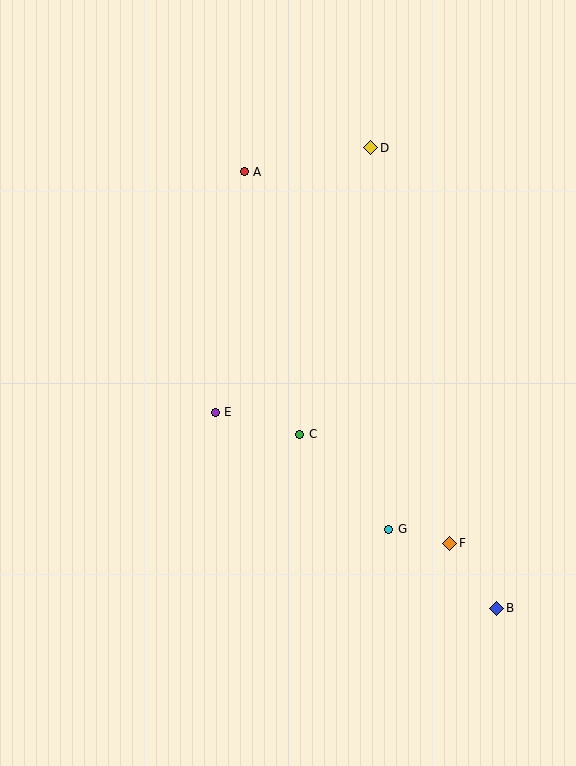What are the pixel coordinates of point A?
Point A is at (244, 172).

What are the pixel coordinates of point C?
Point C is at (300, 434).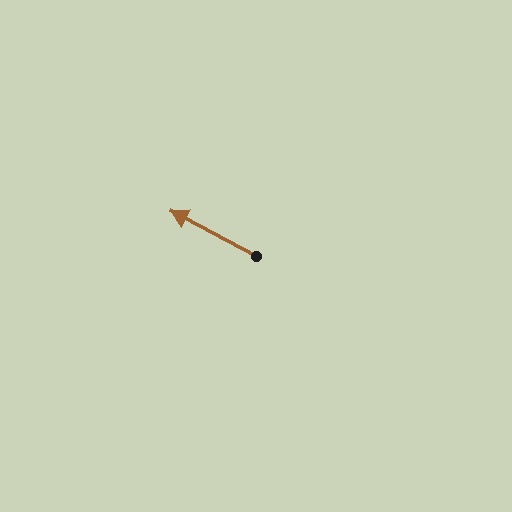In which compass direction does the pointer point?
Northwest.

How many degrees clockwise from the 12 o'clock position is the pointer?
Approximately 298 degrees.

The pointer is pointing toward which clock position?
Roughly 10 o'clock.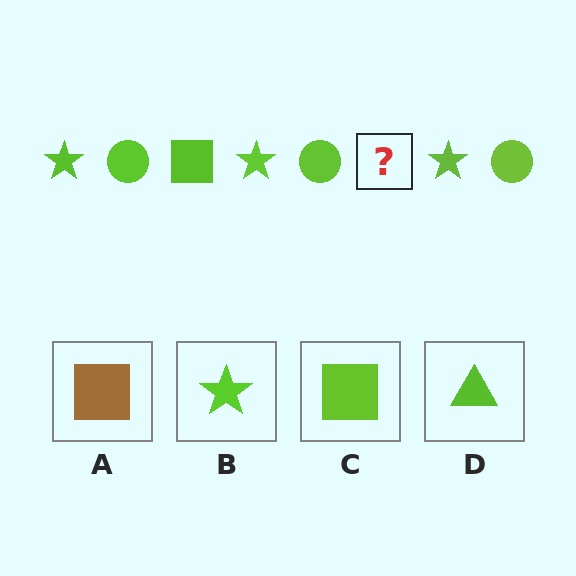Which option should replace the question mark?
Option C.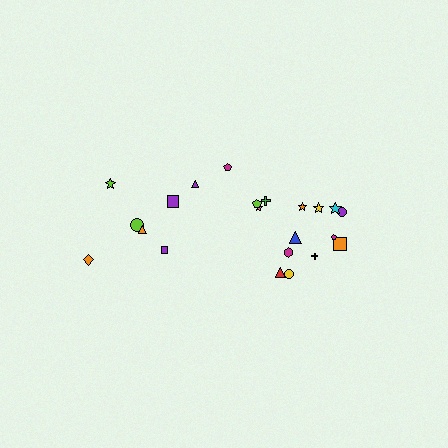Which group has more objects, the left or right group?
The right group.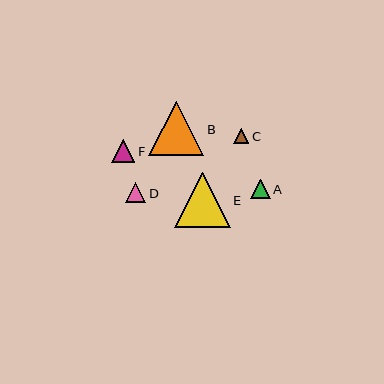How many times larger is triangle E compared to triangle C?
Triangle E is approximately 3.7 times the size of triangle C.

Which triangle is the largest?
Triangle E is the largest with a size of approximately 56 pixels.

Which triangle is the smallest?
Triangle C is the smallest with a size of approximately 15 pixels.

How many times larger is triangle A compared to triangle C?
Triangle A is approximately 1.3 times the size of triangle C.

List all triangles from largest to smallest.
From largest to smallest: E, B, F, D, A, C.